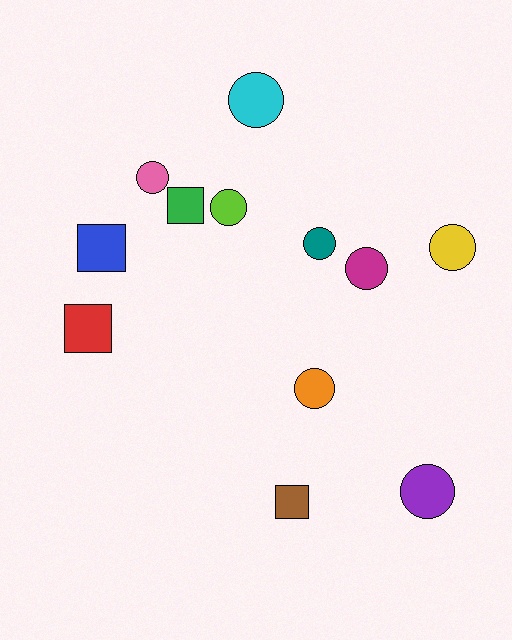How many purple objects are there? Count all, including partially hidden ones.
There is 1 purple object.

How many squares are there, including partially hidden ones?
There are 4 squares.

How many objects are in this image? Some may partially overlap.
There are 12 objects.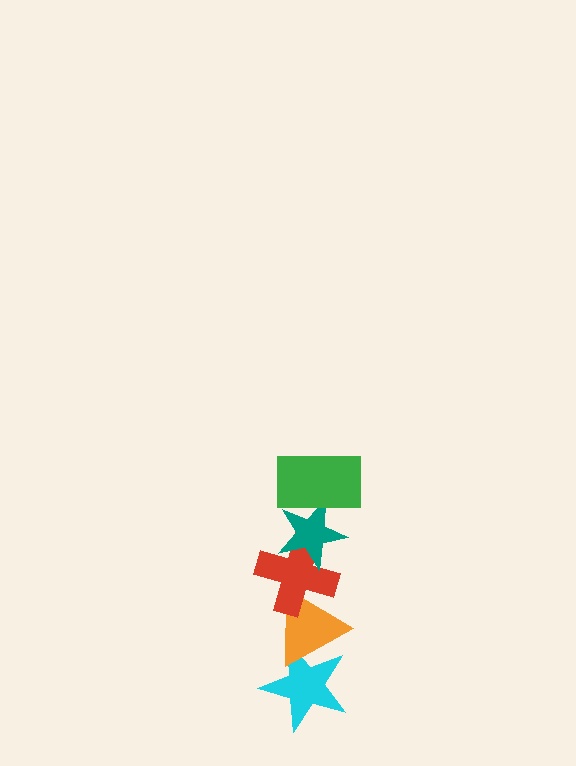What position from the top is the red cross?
The red cross is 3rd from the top.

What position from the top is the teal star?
The teal star is 2nd from the top.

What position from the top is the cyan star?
The cyan star is 5th from the top.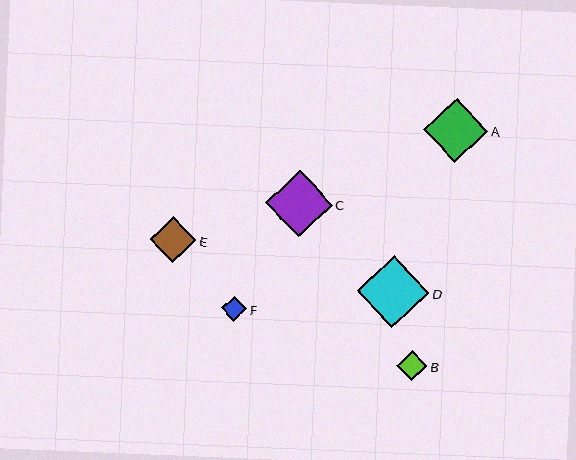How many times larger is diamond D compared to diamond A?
Diamond D is approximately 1.1 times the size of diamond A.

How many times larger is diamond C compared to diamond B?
Diamond C is approximately 2.2 times the size of diamond B.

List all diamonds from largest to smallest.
From largest to smallest: D, C, A, E, B, F.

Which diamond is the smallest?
Diamond F is the smallest with a size of approximately 25 pixels.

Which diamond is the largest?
Diamond D is the largest with a size of approximately 72 pixels.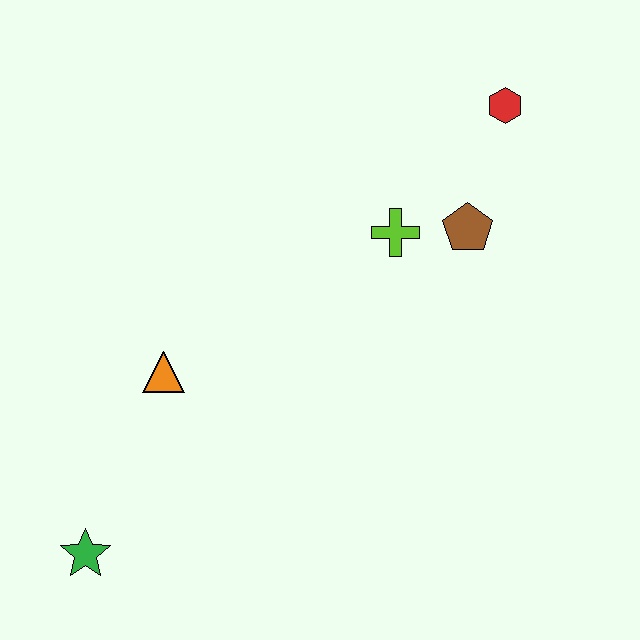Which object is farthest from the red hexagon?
The green star is farthest from the red hexagon.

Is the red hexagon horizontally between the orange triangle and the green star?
No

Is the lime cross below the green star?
No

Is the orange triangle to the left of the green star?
No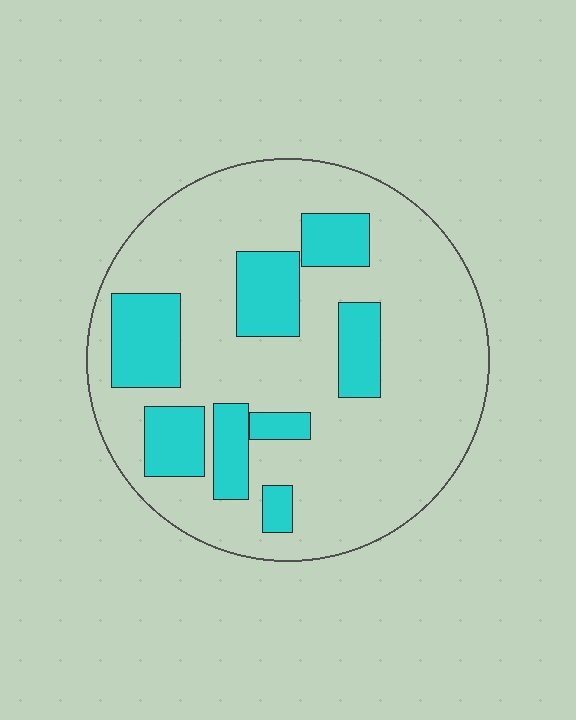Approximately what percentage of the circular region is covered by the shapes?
Approximately 25%.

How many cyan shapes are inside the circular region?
8.